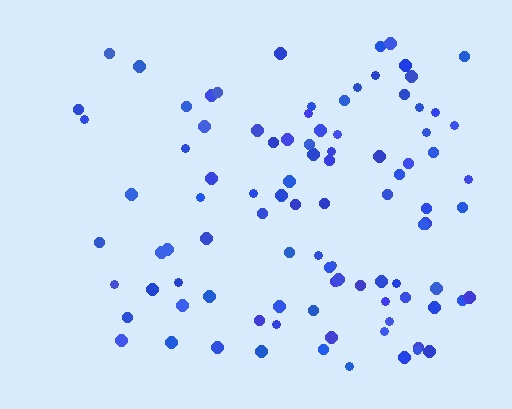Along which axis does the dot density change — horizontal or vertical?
Horizontal.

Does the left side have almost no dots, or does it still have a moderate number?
Still a moderate number, just noticeably fewer than the right.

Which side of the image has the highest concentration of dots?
The right.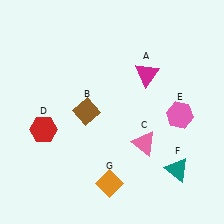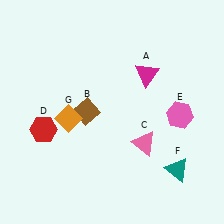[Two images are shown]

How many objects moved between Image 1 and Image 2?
1 object moved between the two images.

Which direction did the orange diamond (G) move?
The orange diamond (G) moved up.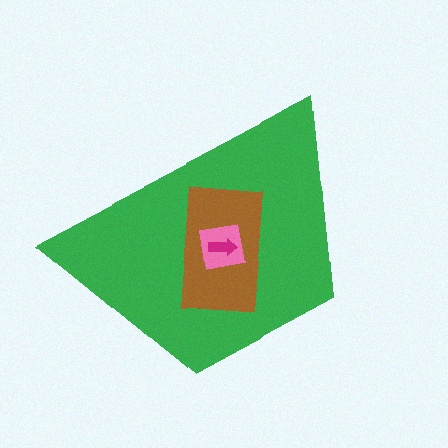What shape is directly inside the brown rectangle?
The pink square.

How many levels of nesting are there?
4.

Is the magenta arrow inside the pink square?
Yes.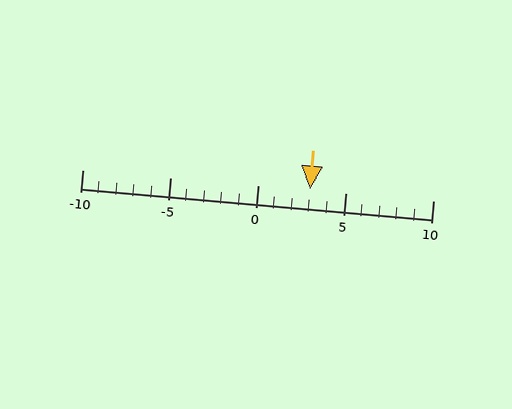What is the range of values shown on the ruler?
The ruler shows values from -10 to 10.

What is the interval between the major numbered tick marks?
The major tick marks are spaced 5 units apart.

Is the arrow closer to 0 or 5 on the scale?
The arrow is closer to 5.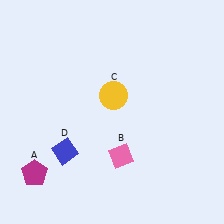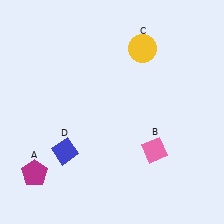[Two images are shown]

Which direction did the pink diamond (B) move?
The pink diamond (B) moved right.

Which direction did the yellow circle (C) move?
The yellow circle (C) moved up.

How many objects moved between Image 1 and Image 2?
2 objects moved between the two images.